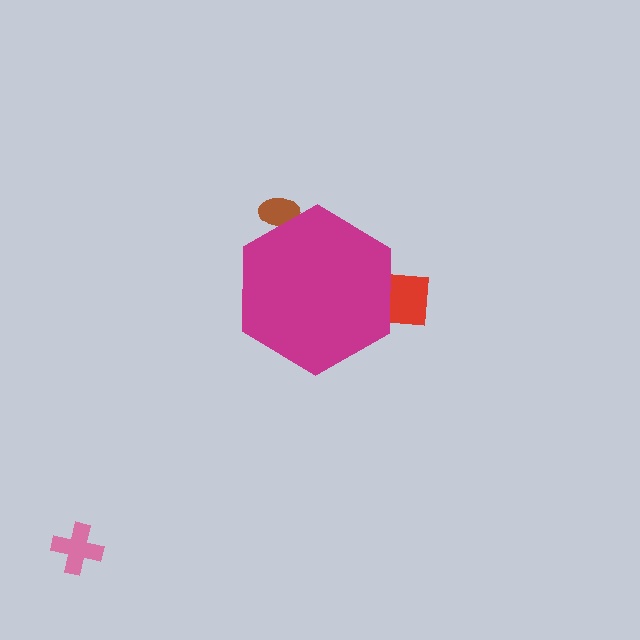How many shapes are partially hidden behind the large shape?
2 shapes are partially hidden.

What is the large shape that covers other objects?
A magenta hexagon.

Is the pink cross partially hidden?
No, the pink cross is fully visible.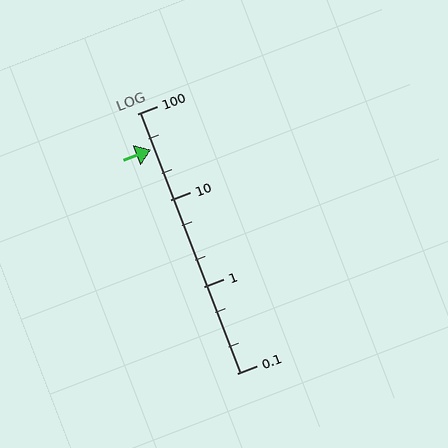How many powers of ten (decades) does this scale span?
The scale spans 3 decades, from 0.1 to 100.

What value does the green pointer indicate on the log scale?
The pointer indicates approximately 38.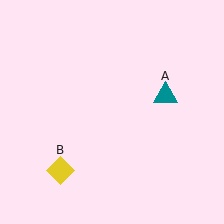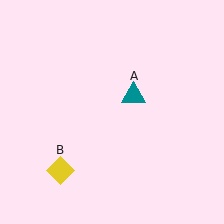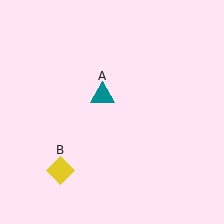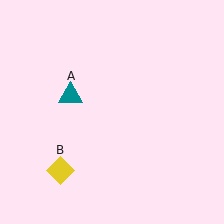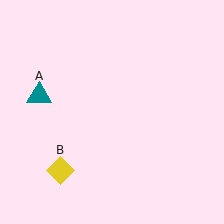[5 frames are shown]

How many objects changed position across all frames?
1 object changed position: teal triangle (object A).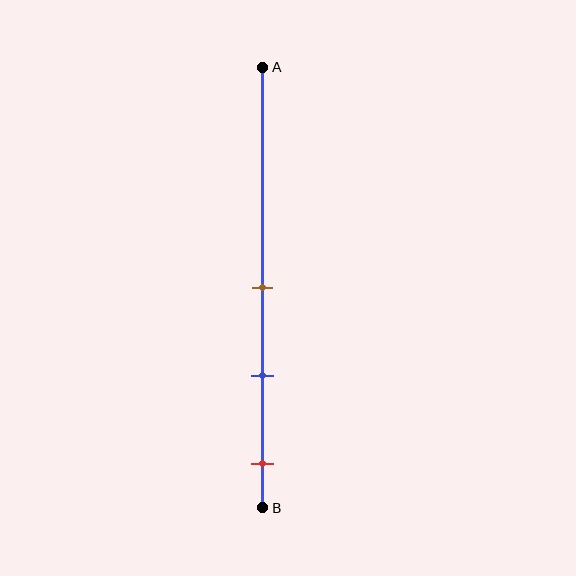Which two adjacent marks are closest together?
The brown and blue marks are the closest adjacent pair.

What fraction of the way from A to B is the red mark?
The red mark is approximately 90% (0.9) of the way from A to B.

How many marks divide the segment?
There are 3 marks dividing the segment.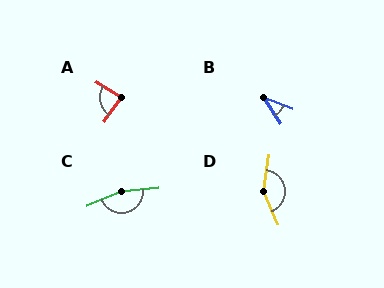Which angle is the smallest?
B, at approximately 36 degrees.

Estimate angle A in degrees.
Approximately 85 degrees.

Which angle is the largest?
C, at approximately 163 degrees.